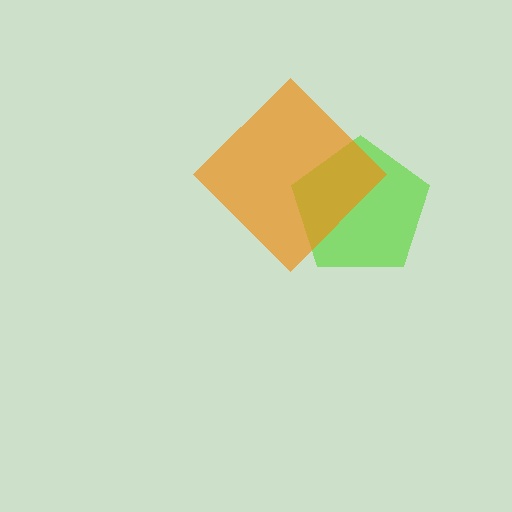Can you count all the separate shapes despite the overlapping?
Yes, there are 2 separate shapes.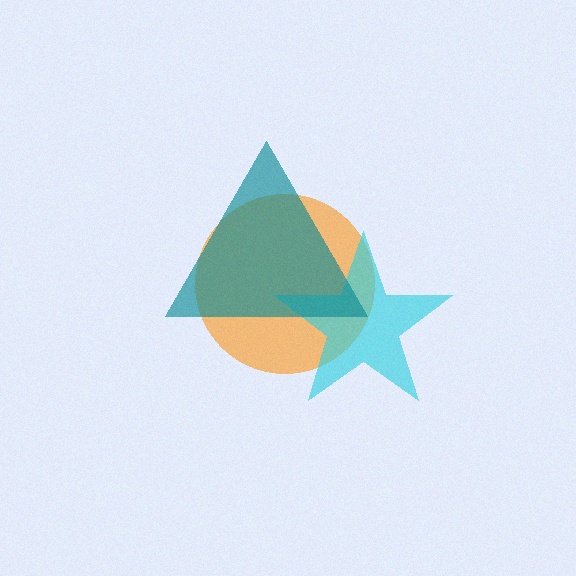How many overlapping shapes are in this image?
There are 3 overlapping shapes in the image.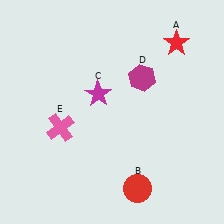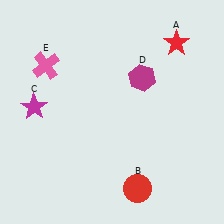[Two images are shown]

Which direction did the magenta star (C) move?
The magenta star (C) moved left.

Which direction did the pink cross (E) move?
The pink cross (E) moved up.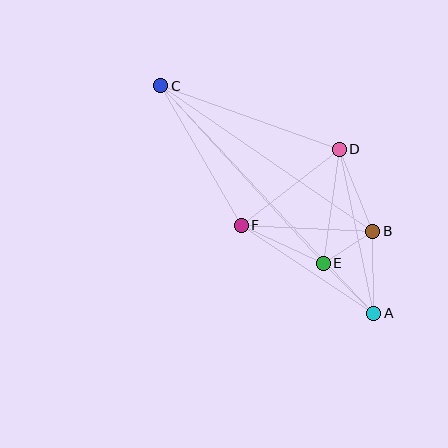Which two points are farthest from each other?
Points A and C are farthest from each other.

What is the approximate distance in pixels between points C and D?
The distance between C and D is approximately 189 pixels.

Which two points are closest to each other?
Points B and E are closest to each other.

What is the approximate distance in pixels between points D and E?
The distance between D and E is approximately 115 pixels.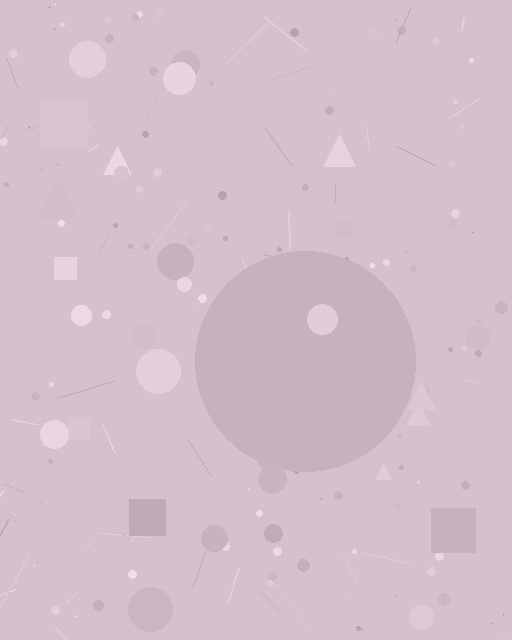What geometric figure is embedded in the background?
A circle is embedded in the background.